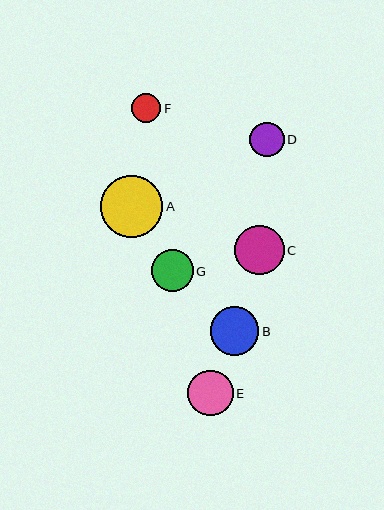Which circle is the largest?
Circle A is the largest with a size of approximately 62 pixels.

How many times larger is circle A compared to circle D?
Circle A is approximately 1.8 times the size of circle D.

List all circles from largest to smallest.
From largest to smallest: A, C, B, E, G, D, F.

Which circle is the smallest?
Circle F is the smallest with a size of approximately 29 pixels.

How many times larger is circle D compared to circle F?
Circle D is approximately 1.2 times the size of circle F.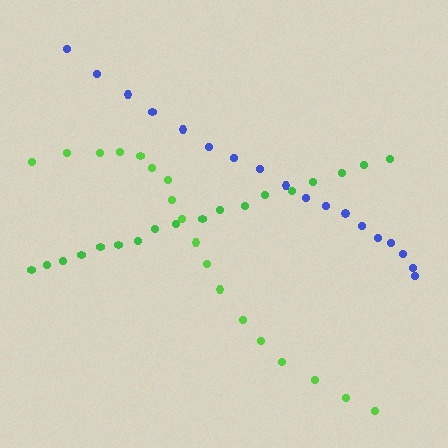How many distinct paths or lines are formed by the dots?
There are 3 distinct paths.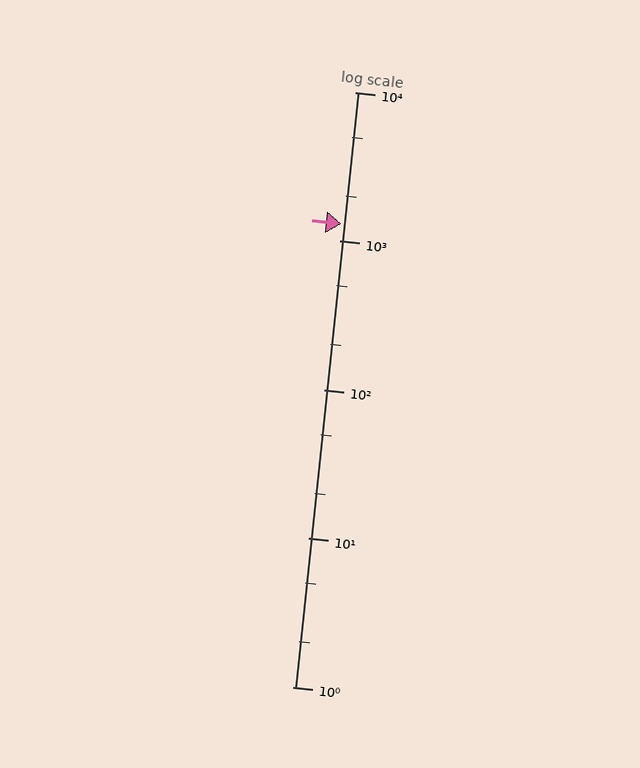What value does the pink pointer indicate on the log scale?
The pointer indicates approximately 1300.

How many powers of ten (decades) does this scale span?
The scale spans 4 decades, from 1 to 10000.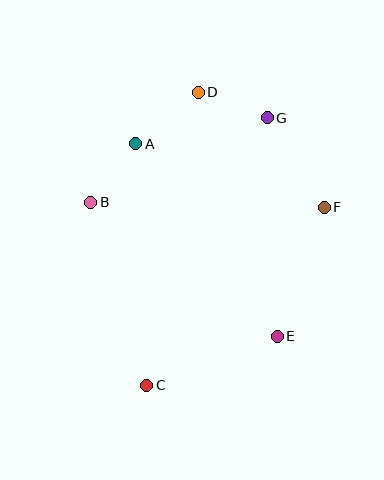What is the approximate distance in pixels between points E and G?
The distance between E and G is approximately 218 pixels.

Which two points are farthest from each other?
Points C and D are farthest from each other.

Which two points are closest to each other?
Points A and B are closest to each other.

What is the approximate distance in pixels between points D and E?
The distance between D and E is approximately 256 pixels.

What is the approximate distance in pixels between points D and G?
The distance between D and G is approximately 74 pixels.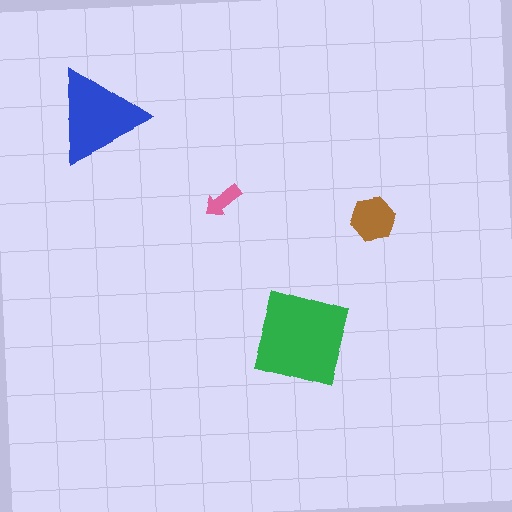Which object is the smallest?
The pink arrow.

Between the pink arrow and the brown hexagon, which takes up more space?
The brown hexagon.